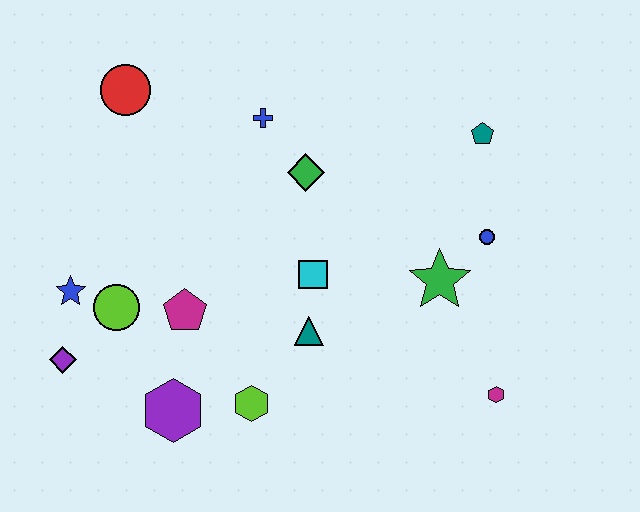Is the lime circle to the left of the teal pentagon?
Yes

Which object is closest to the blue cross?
The green diamond is closest to the blue cross.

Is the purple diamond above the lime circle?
No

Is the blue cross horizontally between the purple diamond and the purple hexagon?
No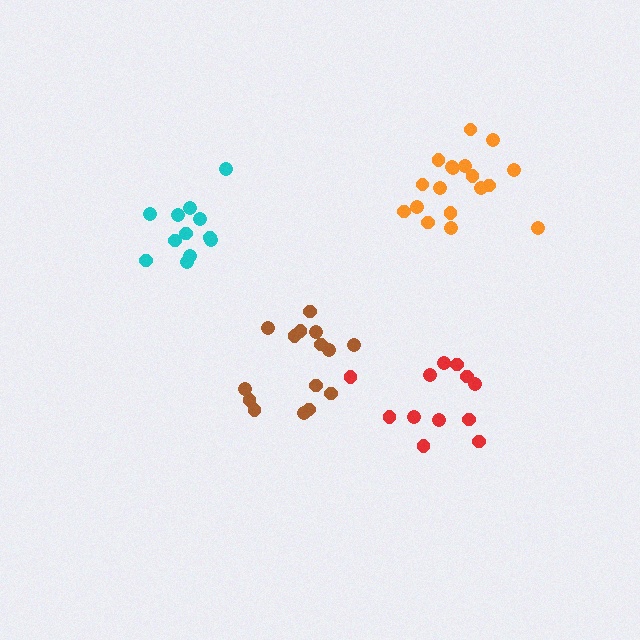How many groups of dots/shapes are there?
There are 4 groups.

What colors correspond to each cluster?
The clusters are colored: orange, red, cyan, brown.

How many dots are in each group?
Group 1: 18 dots, Group 2: 12 dots, Group 3: 12 dots, Group 4: 15 dots (57 total).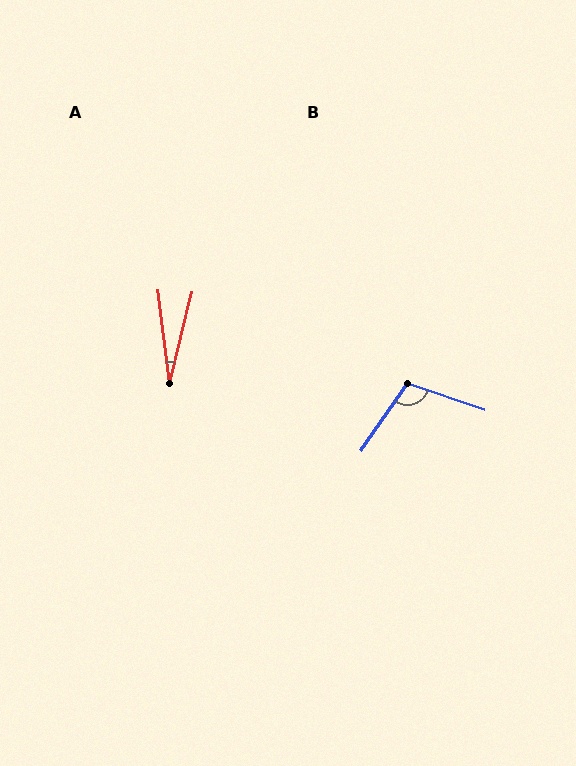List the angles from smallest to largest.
A (21°), B (105°).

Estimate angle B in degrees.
Approximately 105 degrees.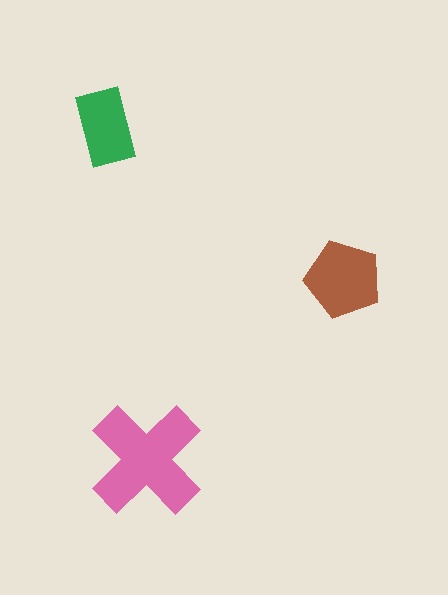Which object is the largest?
The pink cross.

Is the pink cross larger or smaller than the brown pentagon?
Larger.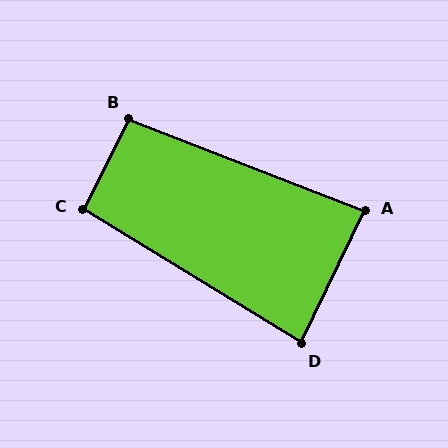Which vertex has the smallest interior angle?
D, at approximately 84 degrees.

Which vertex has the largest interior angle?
B, at approximately 96 degrees.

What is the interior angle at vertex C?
Approximately 95 degrees (approximately right).